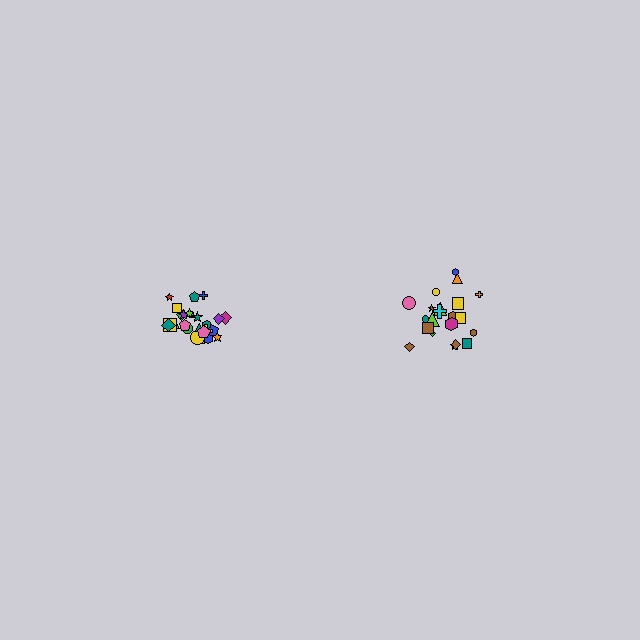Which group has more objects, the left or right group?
The left group.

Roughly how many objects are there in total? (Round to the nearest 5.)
Roughly 45 objects in total.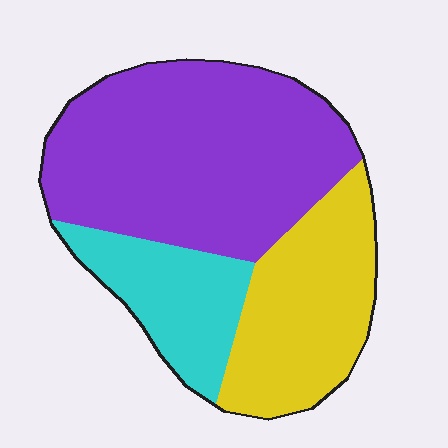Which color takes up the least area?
Cyan, at roughly 20%.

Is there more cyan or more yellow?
Yellow.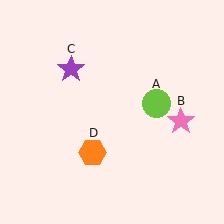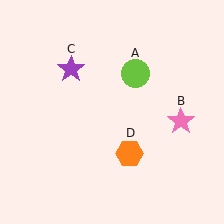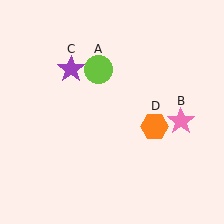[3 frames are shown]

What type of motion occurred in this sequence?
The lime circle (object A), orange hexagon (object D) rotated counterclockwise around the center of the scene.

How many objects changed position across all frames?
2 objects changed position: lime circle (object A), orange hexagon (object D).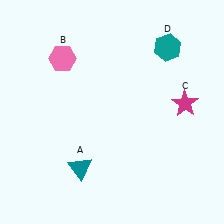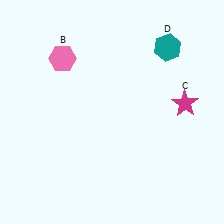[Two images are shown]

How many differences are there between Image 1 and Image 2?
There is 1 difference between the two images.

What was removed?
The teal triangle (A) was removed in Image 2.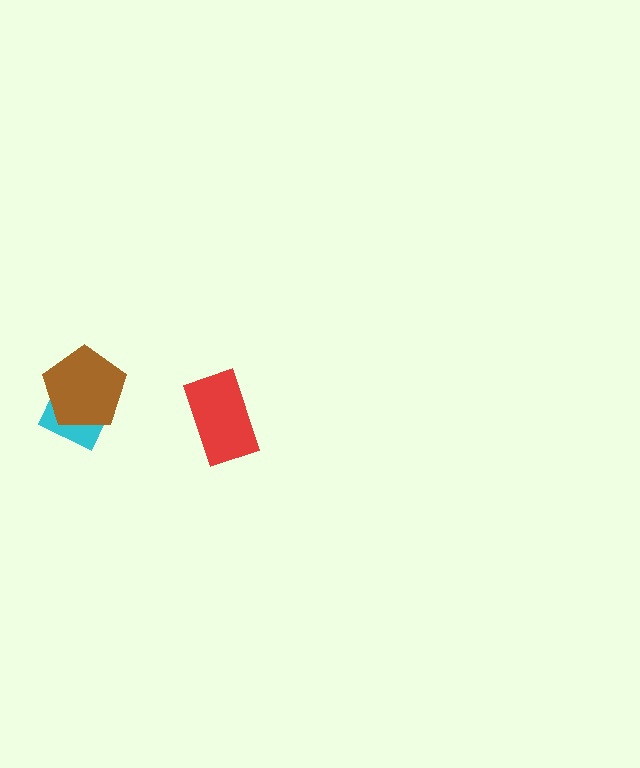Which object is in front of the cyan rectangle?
The brown pentagon is in front of the cyan rectangle.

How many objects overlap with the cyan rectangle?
1 object overlaps with the cyan rectangle.